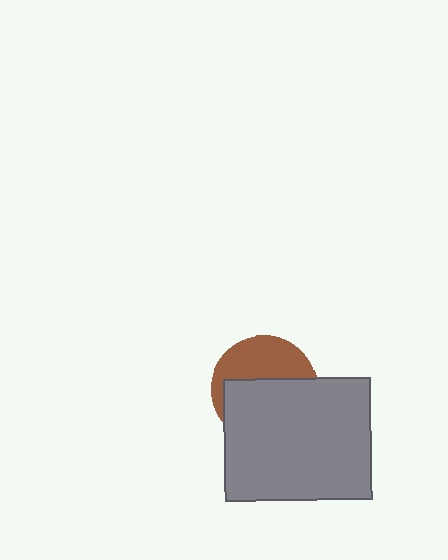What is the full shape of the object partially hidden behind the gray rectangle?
The partially hidden object is a brown circle.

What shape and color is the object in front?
The object in front is a gray rectangle.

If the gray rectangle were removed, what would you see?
You would see the complete brown circle.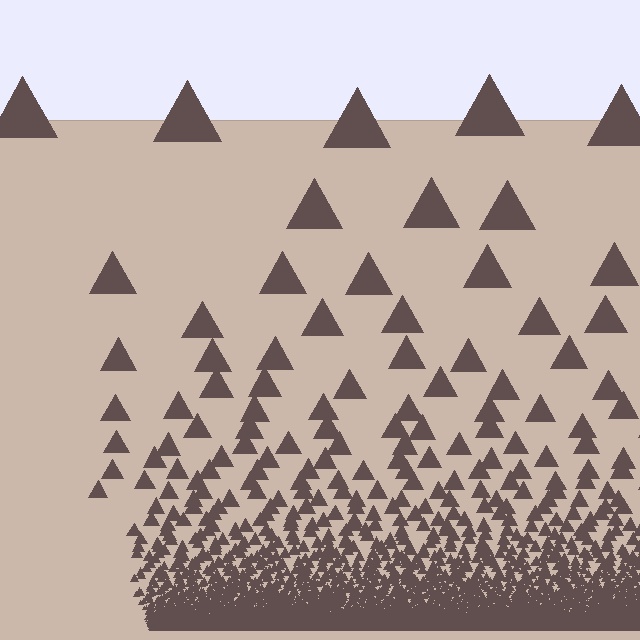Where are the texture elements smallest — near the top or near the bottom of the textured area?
Near the bottom.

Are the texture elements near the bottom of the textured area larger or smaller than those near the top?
Smaller. The gradient is inverted — elements near the bottom are smaller and denser.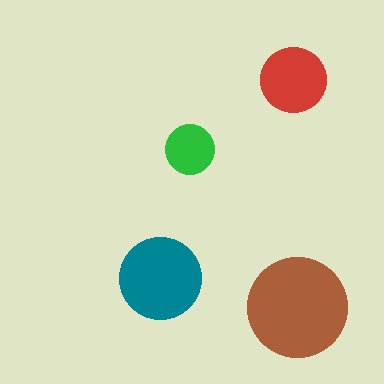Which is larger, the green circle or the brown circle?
The brown one.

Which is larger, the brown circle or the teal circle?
The brown one.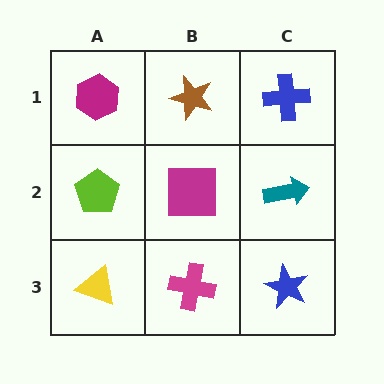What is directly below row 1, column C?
A teal arrow.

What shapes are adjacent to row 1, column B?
A magenta square (row 2, column B), a magenta hexagon (row 1, column A), a blue cross (row 1, column C).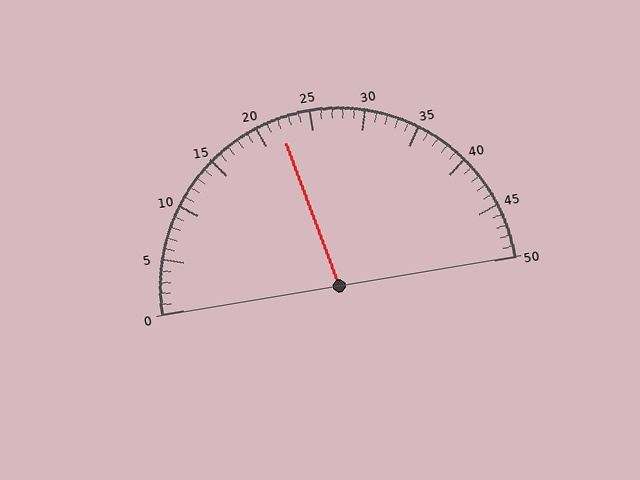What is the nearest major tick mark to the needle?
The nearest major tick mark is 20.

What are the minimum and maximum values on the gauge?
The gauge ranges from 0 to 50.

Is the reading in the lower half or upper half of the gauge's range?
The reading is in the lower half of the range (0 to 50).